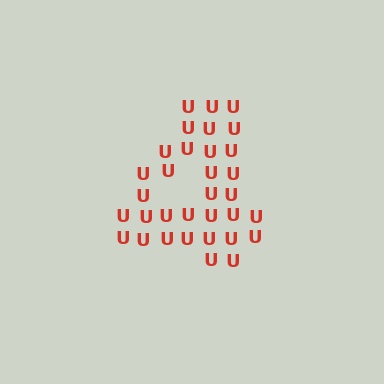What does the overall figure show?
The overall figure shows the digit 4.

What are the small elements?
The small elements are letter U's.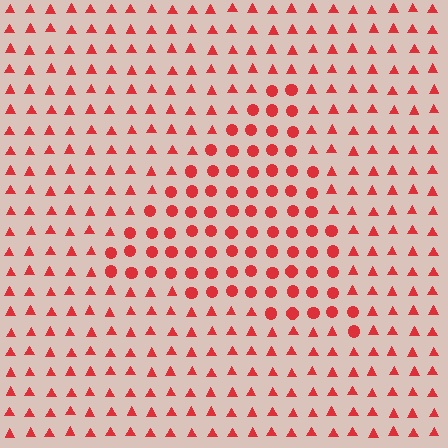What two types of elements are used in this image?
The image uses circles inside the triangle region and triangles outside it.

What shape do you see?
I see a triangle.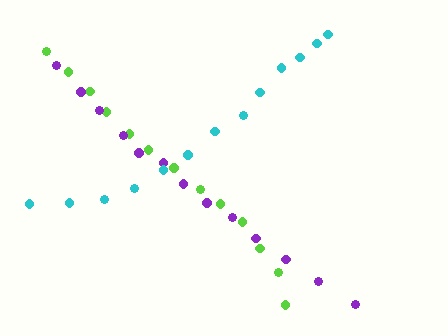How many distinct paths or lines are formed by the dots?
There are 3 distinct paths.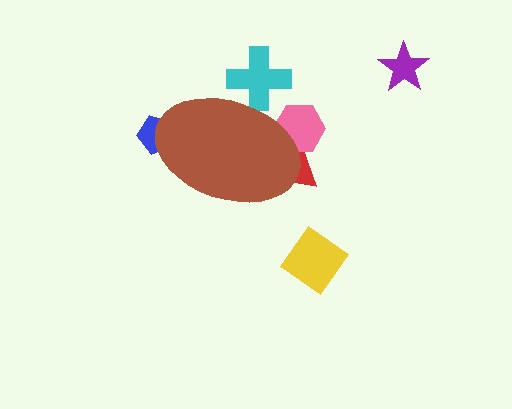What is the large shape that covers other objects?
A brown ellipse.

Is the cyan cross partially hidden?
Yes, the cyan cross is partially hidden behind the brown ellipse.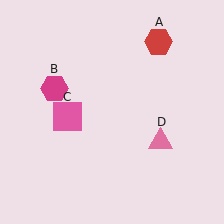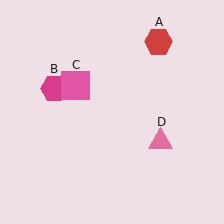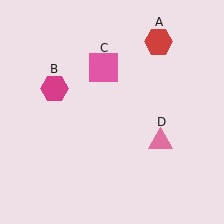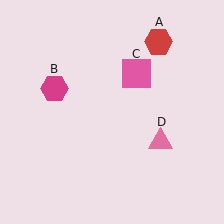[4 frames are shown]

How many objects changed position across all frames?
1 object changed position: pink square (object C).